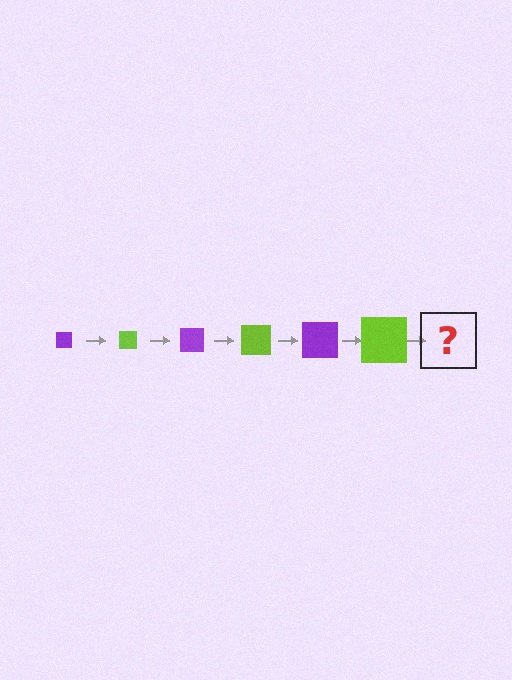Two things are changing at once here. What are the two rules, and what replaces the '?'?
The two rules are that the square grows larger each step and the color cycles through purple and lime. The '?' should be a purple square, larger than the previous one.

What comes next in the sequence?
The next element should be a purple square, larger than the previous one.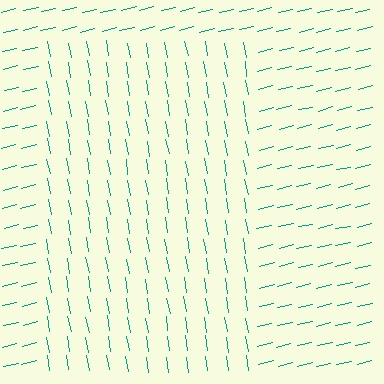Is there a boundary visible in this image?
Yes, there is a texture boundary formed by a change in line orientation.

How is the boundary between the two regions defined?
The boundary is defined purely by a change in line orientation (approximately 87 degrees difference). All lines are the same color and thickness.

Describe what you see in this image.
The image is filled with small teal line segments. A rectangle region in the image has lines oriented differently from the surrounding lines, creating a visible texture boundary.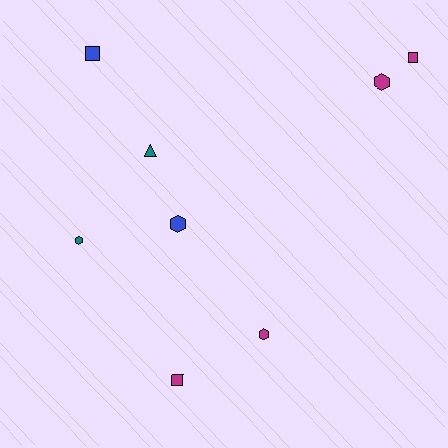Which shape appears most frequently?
Hexagon, with 4 objects.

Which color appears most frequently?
Magenta, with 4 objects.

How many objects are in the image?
There are 8 objects.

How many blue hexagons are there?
There is 1 blue hexagon.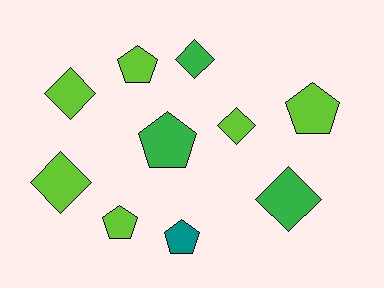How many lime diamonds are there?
There are 3 lime diamonds.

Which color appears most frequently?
Lime, with 6 objects.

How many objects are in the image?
There are 10 objects.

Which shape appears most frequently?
Pentagon, with 5 objects.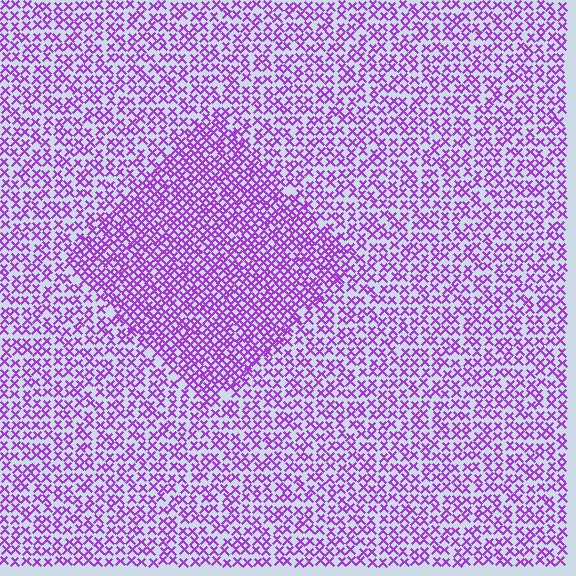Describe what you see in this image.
The image contains small purple elements arranged at two different densities. A diamond-shaped region is visible where the elements are more densely packed than the surrounding area.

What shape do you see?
I see a diamond.